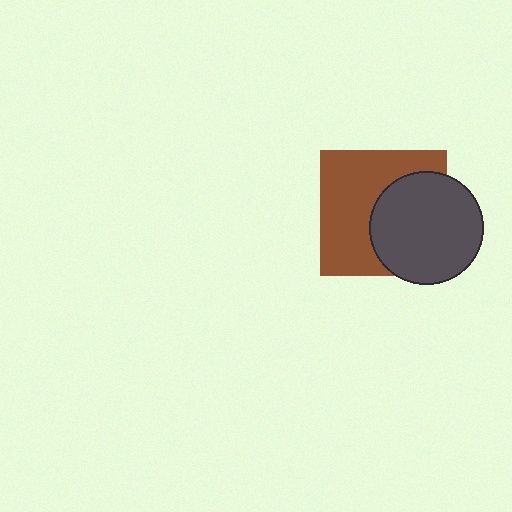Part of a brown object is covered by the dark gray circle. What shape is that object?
It is a square.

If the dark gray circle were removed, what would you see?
You would see the complete brown square.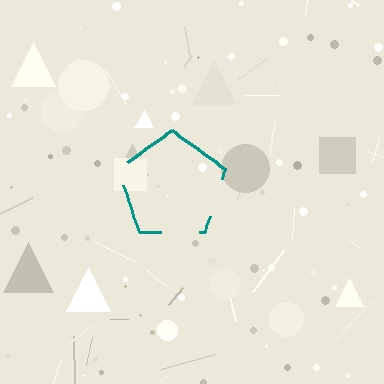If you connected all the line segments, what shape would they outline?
They would outline a pentagon.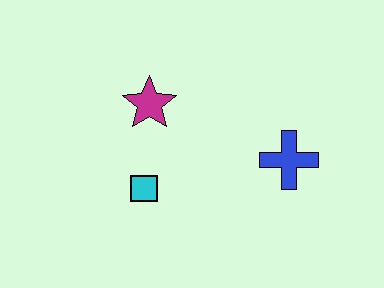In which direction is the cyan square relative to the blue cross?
The cyan square is to the left of the blue cross.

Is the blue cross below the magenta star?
Yes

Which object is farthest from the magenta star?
The blue cross is farthest from the magenta star.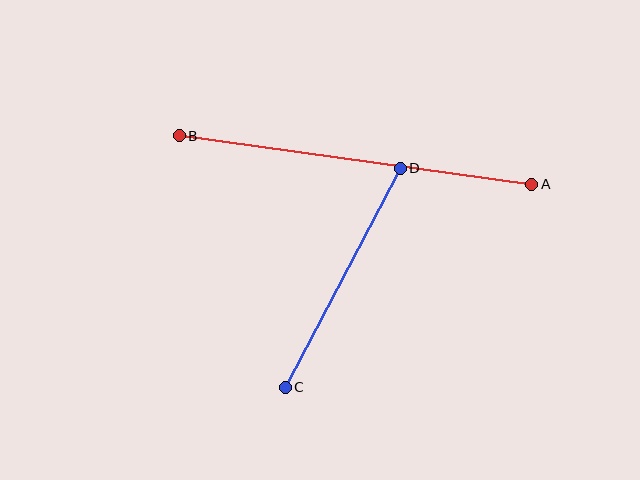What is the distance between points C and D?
The distance is approximately 247 pixels.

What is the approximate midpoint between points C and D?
The midpoint is at approximately (343, 278) pixels.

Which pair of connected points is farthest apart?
Points A and B are farthest apart.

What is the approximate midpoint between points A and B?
The midpoint is at approximately (355, 160) pixels.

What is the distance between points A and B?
The distance is approximately 356 pixels.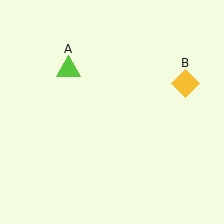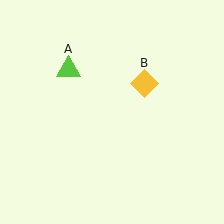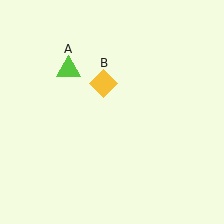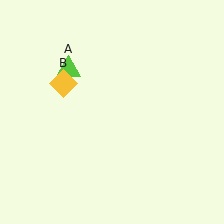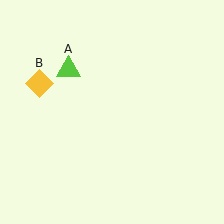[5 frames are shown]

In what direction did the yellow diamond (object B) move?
The yellow diamond (object B) moved left.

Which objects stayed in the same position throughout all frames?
Lime triangle (object A) remained stationary.